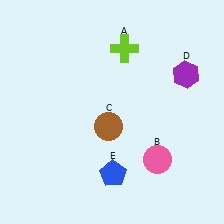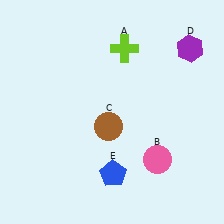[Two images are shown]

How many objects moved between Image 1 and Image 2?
1 object moved between the two images.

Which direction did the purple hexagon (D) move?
The purple hexagon (D) moved up.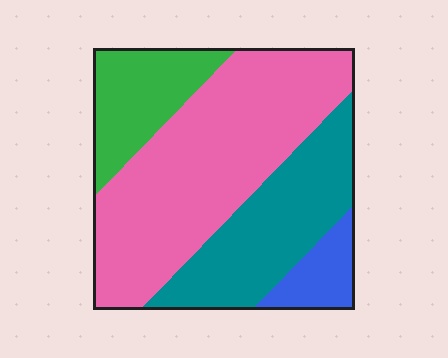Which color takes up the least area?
Blue, at roughly 10%.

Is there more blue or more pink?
Pink.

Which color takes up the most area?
Pink, at roughly 50%.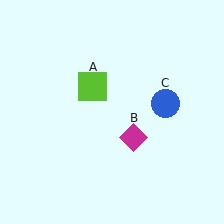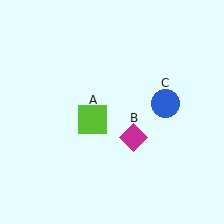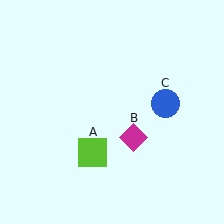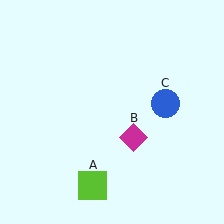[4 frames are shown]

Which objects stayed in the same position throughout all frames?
Magenta diamond (object B) and blue circle (object C) remained stationary.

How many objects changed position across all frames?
1 object changed position: lime square (object A).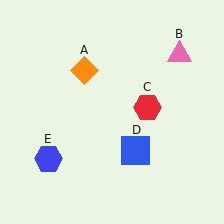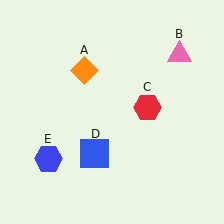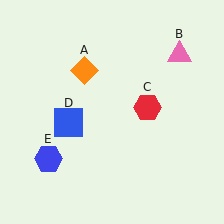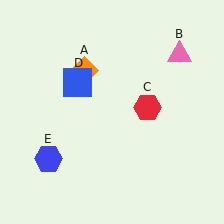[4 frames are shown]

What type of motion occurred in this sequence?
The blue square (object D) rotated clockwise around the center of the scene.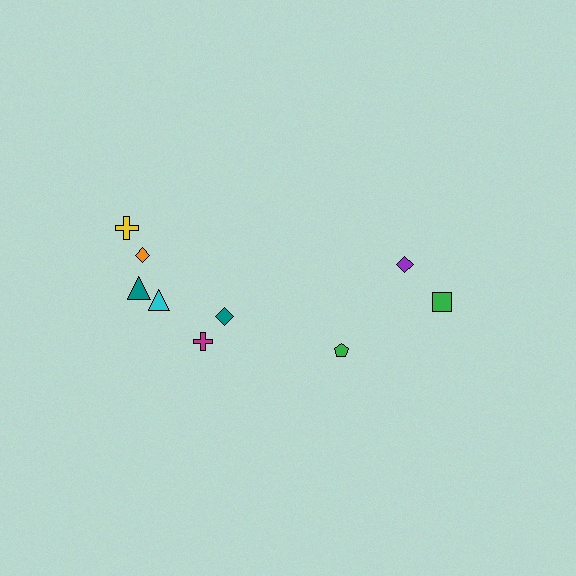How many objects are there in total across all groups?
There are 9 objects.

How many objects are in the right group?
There are 3 objects.